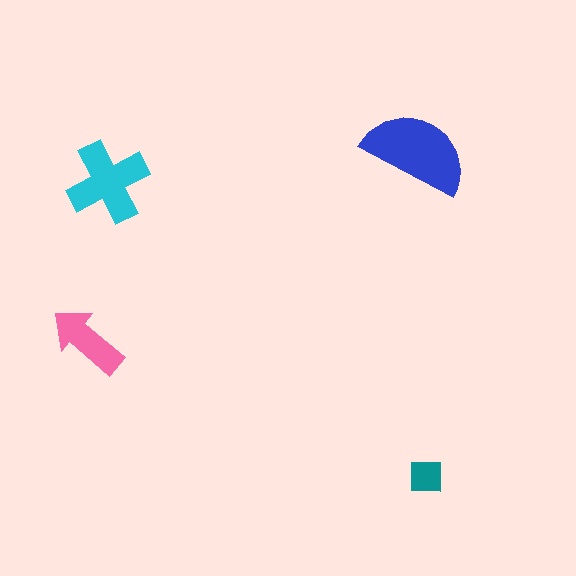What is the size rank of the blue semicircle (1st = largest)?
1st.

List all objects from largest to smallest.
The blue semicircle, the cyan cross, the pink arrow, the teal square.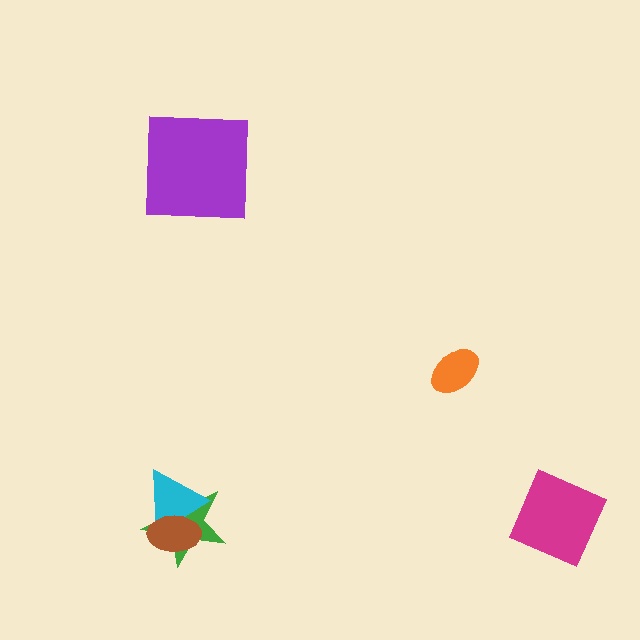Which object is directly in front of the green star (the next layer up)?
The cyan triangle is directly in front of the green star.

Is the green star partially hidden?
Yes, it is partially covered by another shape.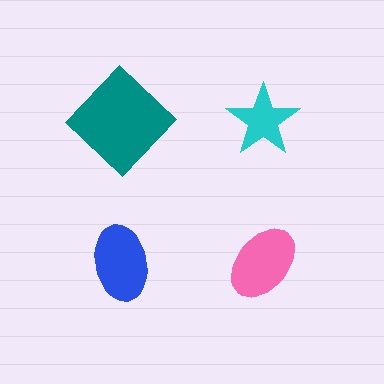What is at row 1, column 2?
A cyan star.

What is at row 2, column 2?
A pink ellipse.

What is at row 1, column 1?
A teal diamond.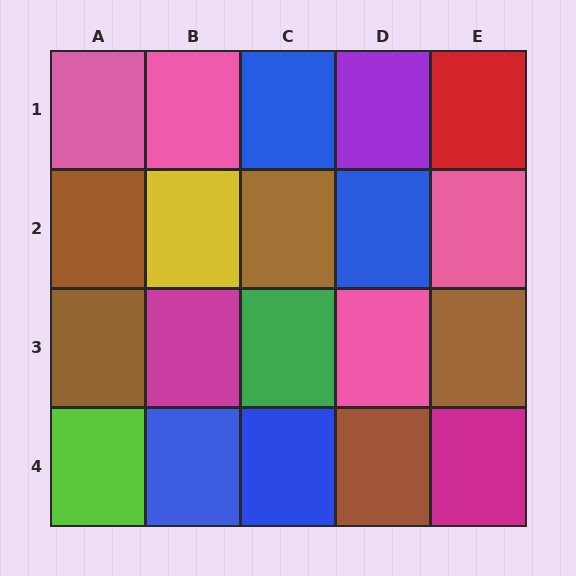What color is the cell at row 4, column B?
Blue.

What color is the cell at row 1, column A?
Pink.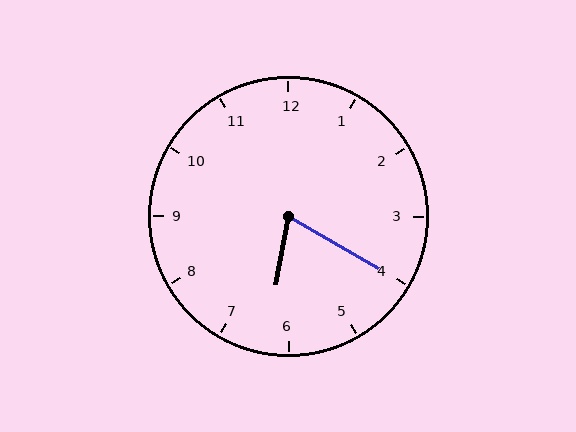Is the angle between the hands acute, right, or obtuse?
It is acute.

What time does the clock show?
6:20.